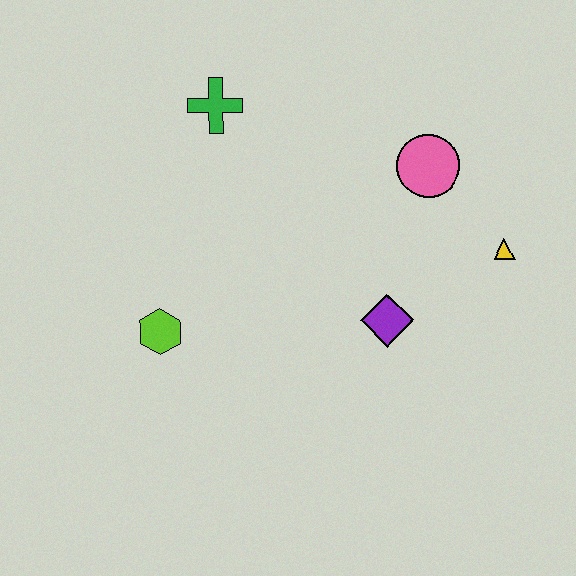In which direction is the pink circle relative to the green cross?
The pink circle is to the right of the green cross.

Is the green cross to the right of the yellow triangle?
No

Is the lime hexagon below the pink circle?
Yes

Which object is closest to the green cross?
The pink circle is closest to the green cross.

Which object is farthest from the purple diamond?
The green cross is farthest from the purple diamond.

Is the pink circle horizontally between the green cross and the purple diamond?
No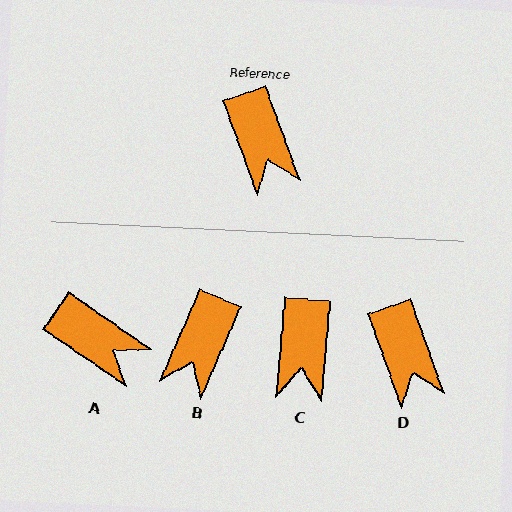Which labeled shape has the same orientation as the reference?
D.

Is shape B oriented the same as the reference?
No, it is off by about 44 degrees.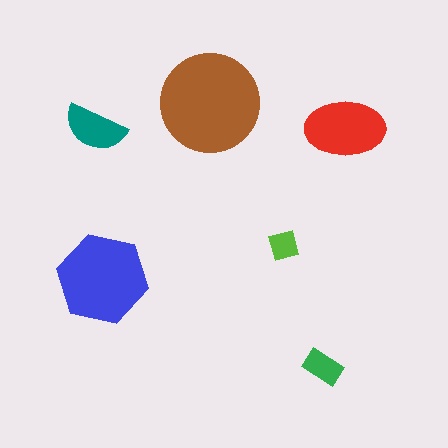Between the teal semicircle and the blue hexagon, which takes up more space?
The blue hexagon.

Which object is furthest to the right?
The red ellipse is rightmost.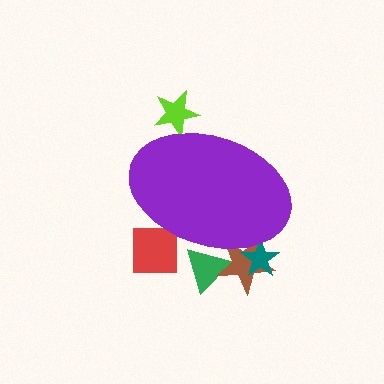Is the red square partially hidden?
Yes, the red square is partially hidden behind the purple ellipse.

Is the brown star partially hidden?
Yes, the brown star is partially hidden behind the purple ellipse.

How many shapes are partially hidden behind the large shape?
5 shapes are partially hidden.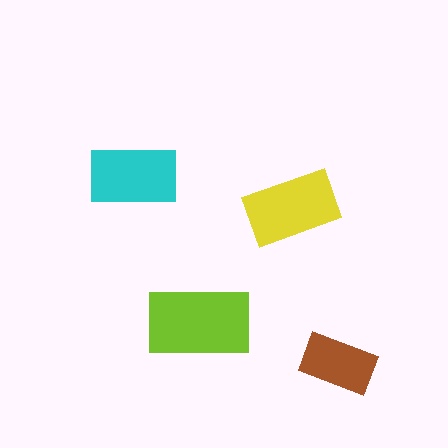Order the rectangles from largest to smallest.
the lime one, the yellow one, the cyan one, the brown one.